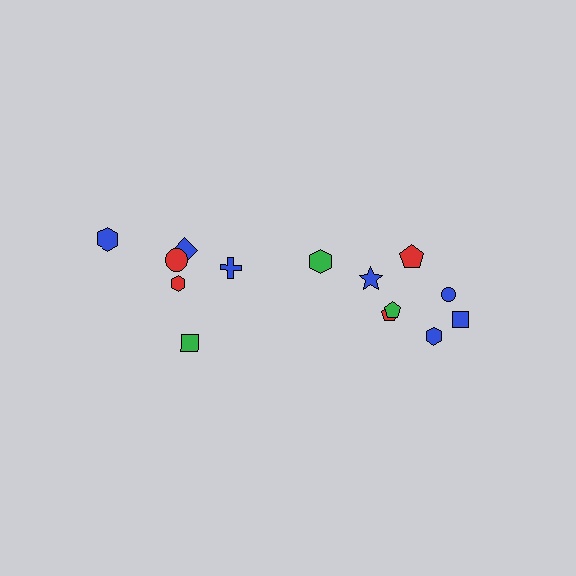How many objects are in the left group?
There are 6 objects.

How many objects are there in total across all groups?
There are 14 objects.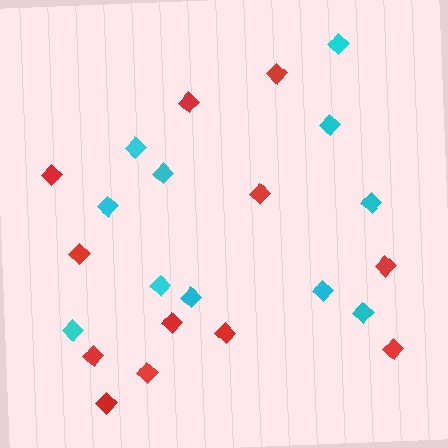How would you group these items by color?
There are 2 groups: one group of red diamonds (12) and one group of cyan diamonds (11).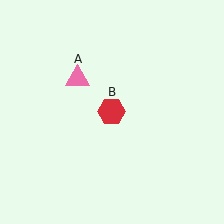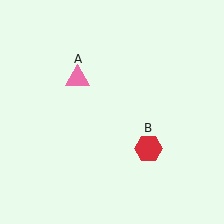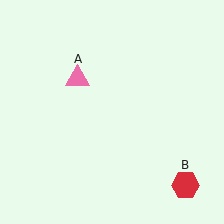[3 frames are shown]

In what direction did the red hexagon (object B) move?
The red hexagon (object B) moved down and to the right.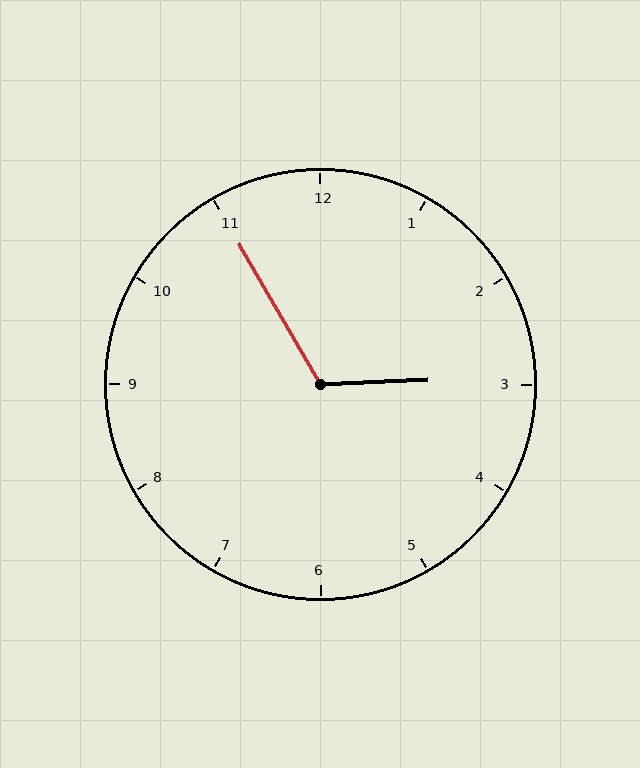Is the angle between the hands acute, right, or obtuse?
It is obtuse.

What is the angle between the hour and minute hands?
Approximately 118 degrees.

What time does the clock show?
2:55.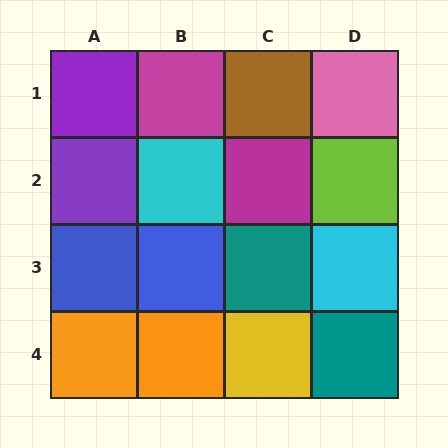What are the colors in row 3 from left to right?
Blue, blue, teal, cyan.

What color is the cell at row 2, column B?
Cyan.